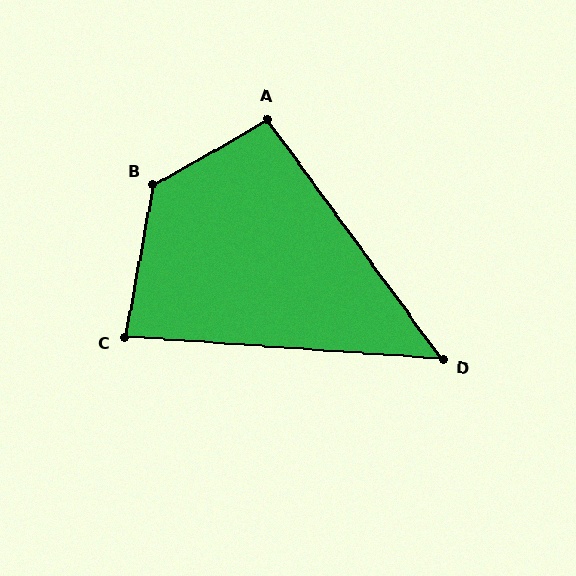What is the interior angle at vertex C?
Approximately 84 degrees (acute).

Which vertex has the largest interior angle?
B, at approximately 130 degrees.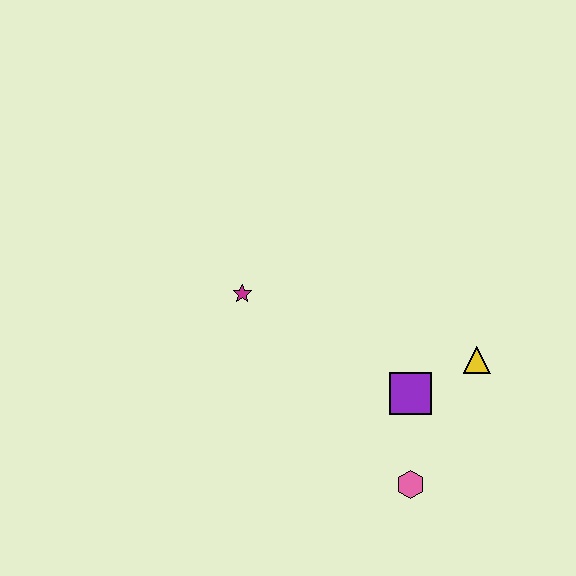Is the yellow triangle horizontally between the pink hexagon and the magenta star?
No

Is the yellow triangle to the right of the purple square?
Yes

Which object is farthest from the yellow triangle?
The magenta star is farthest from the yellow triangle.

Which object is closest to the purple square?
The yellow triangle is closest to the purple square.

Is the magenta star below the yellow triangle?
No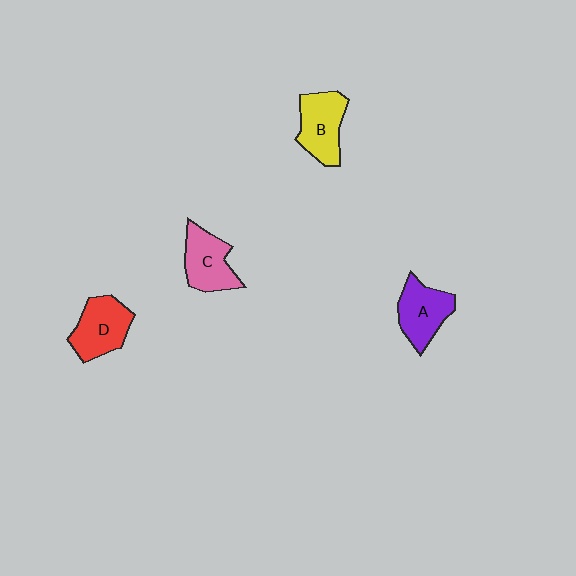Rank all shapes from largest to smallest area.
From largest to smallest: D (red), B (yellow), A (purple), C (pink).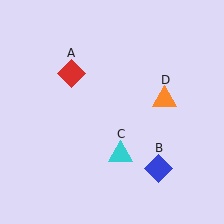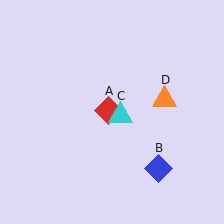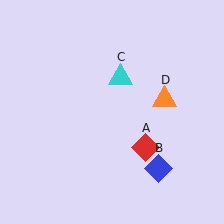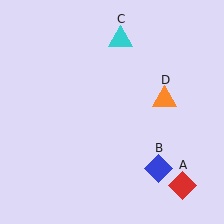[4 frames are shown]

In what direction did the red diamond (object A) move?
The red diamond (object A) moved down and to the right.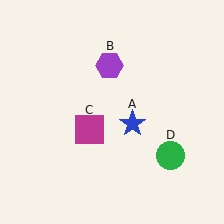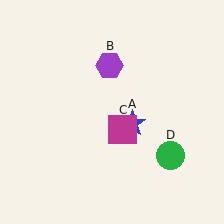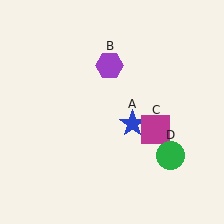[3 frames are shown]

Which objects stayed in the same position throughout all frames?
Blue star (object A) and purple hexagon (object B) and green circle (object D) remained stationary.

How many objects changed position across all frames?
1 object changed position: magenta square (object C).